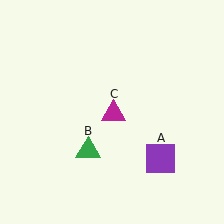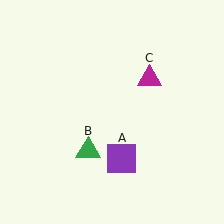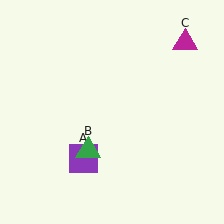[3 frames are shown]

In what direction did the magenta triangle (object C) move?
The magenta triangle (object C) moved up and to the right.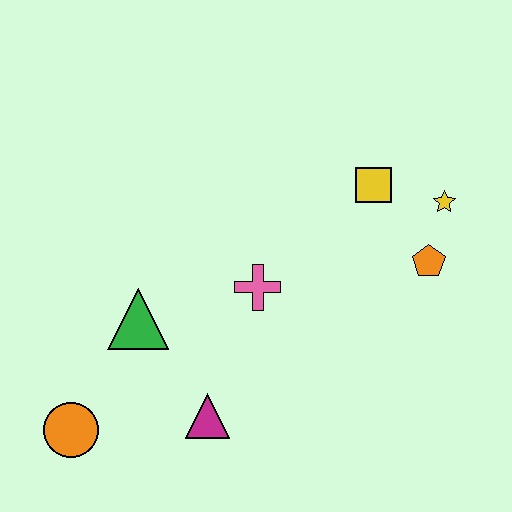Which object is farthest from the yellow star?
The orange circle is farthest from the yellow star.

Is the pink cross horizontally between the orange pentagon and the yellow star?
No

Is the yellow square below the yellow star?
No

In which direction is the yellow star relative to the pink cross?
The yellow star is to the right of the pink cross.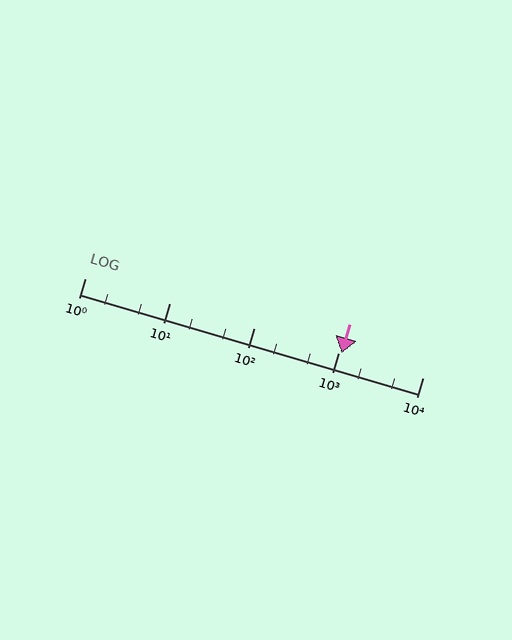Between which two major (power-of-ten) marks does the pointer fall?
The pointer is between 1000 and 10000.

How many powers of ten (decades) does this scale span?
The scale spans 4 decades, from 1 to 10000.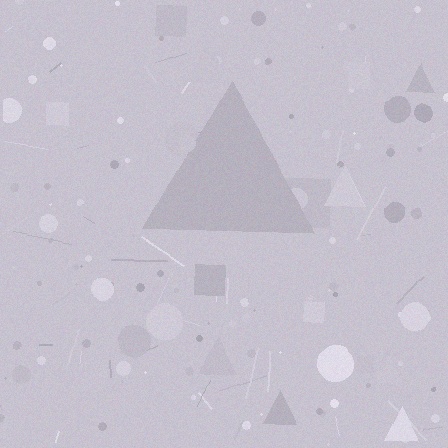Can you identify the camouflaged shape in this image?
The camouflaged shape is a triangle.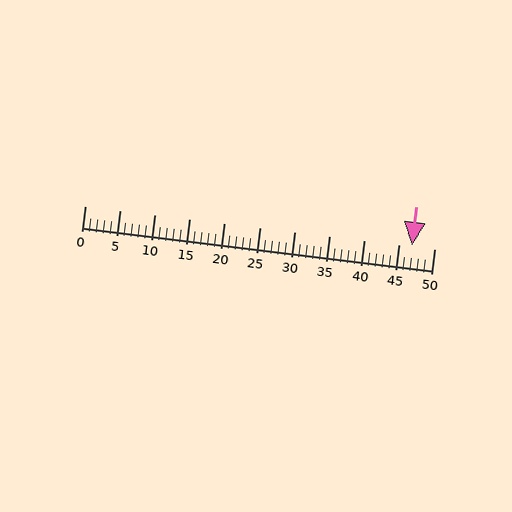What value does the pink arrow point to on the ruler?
The pink arrow points to approximately 47.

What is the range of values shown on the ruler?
The ruler shows values from 0 to 50.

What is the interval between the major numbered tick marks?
The major tick marks are spaced 5 units apart.